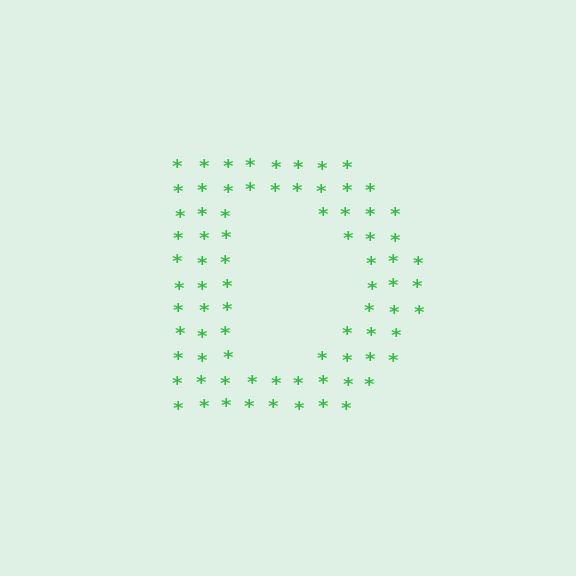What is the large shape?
The large shape is the letter D.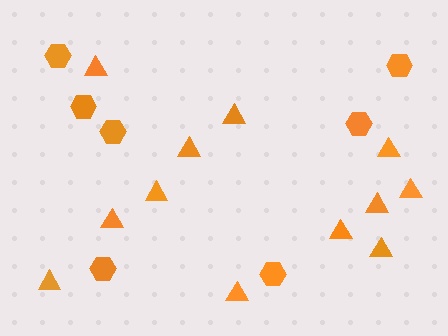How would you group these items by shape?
There are 2 groups: one group of hexagons (7) and one group of triangles (12).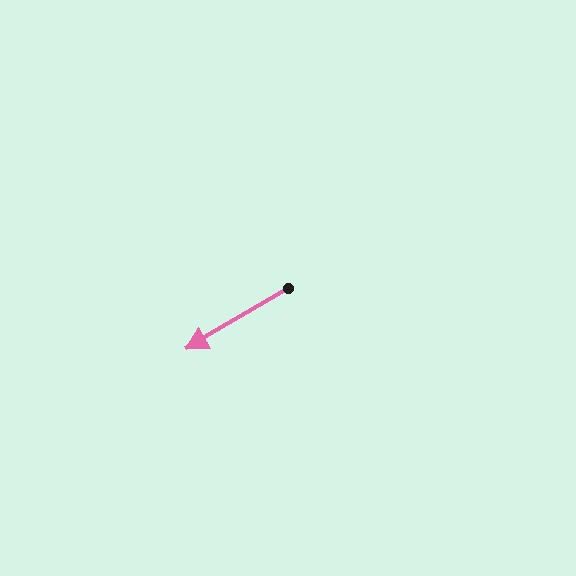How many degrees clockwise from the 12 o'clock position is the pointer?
Approximately 239 degrees.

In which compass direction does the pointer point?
Southwest.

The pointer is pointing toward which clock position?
Roughly 8 o'clock.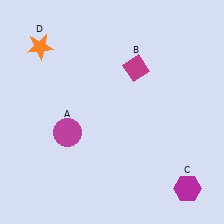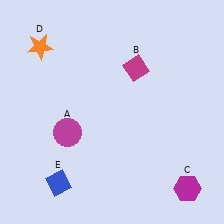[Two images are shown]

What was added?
A blue diamond (E) was added in Image 2.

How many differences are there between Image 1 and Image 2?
There is 1 difference between the two images.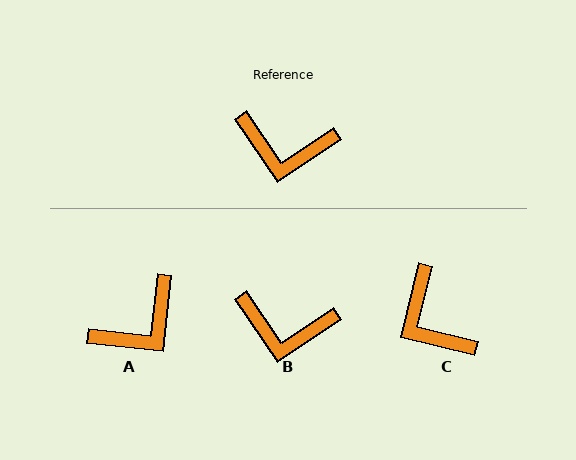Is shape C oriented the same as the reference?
No, it is off by about 48 degrees.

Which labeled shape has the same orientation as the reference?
B.